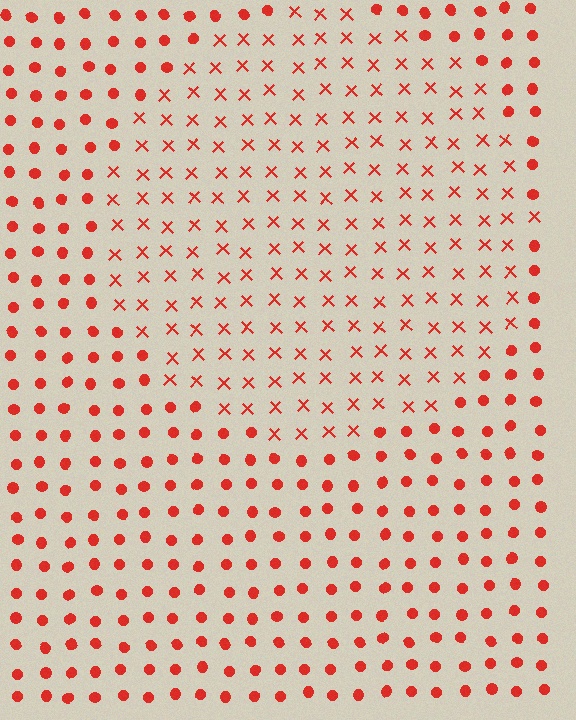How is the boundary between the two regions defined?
The boundary is defined by a change in element shape: X marks inside vs. circles outside. All elements share the same color and spacing.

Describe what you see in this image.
The image is filled with small red elements arranged in a uniform grid. A circle-shaped region contains X marks, while the surrounding area contains circles. The boundary is defined purely by the change in element shape.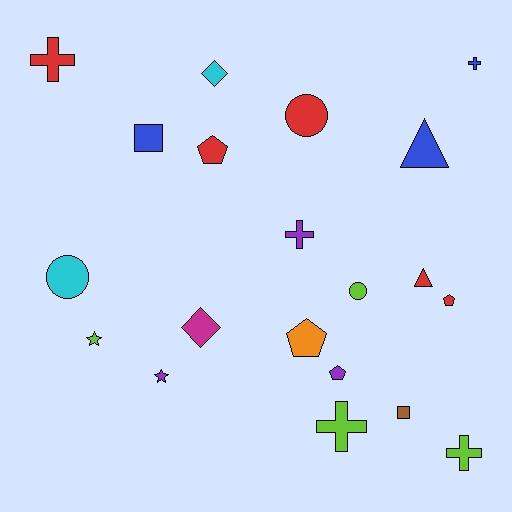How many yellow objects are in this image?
There are no yellow objects.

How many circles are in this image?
There are 3 circles.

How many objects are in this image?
There are 20 objects.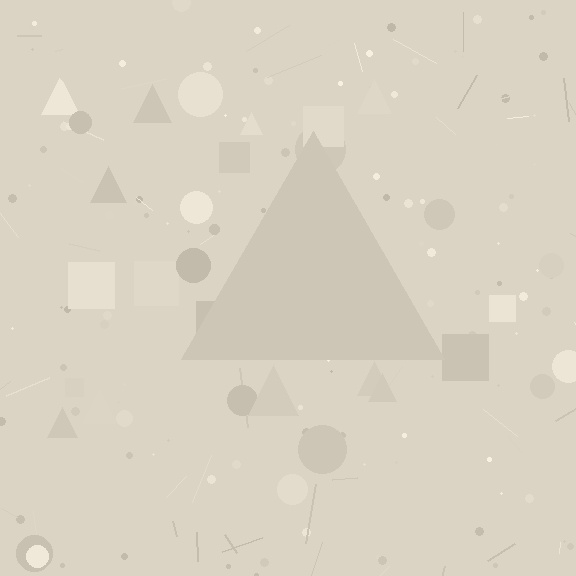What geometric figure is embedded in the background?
A triangle is embedded in the background.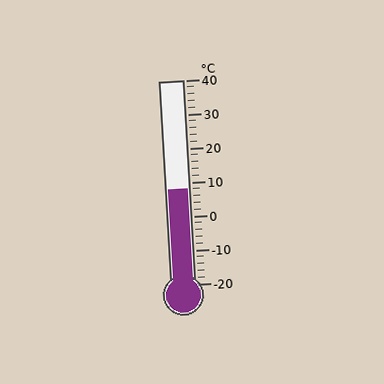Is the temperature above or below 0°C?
The temperature is above 0°C.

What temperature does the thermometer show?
The thermometer shows approximately 8°C.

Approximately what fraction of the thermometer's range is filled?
The thermometer is filled to approximately 45% of its range.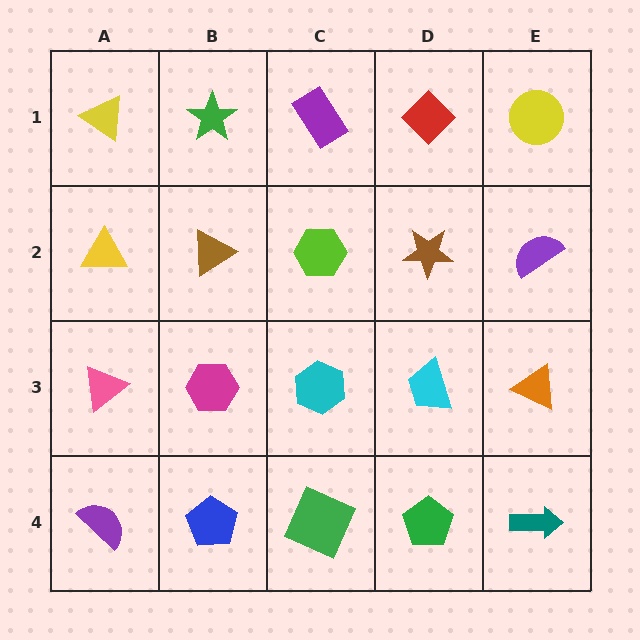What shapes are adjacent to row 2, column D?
A red diamond (row 1, column D), a cyan trapezoid (row 3, column D), a lime hexagon (row 2, column C), a purple semicircle (row 2, column E).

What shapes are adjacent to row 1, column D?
A brown star (row 2, column D), a purple rectangle (row 1, column C), a yellow circle (row 1, column E).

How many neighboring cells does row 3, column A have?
3.